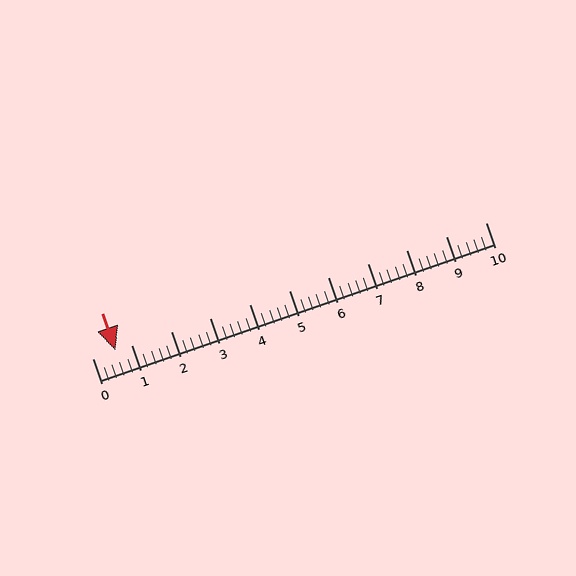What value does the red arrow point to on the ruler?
The red arrow points to approximately 0.6.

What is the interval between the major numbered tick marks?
The major tick marks are spaced 1 units apart.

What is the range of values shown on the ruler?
The ruler shows values from 0 to 10.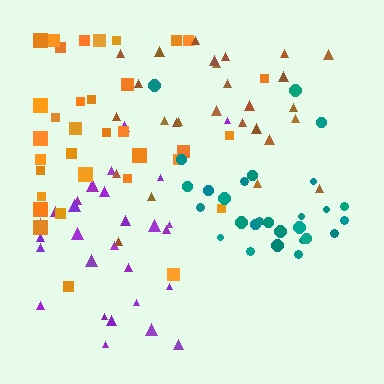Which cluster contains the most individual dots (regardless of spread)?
Orange (35).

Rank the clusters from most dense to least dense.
teal, orange, purple, brown.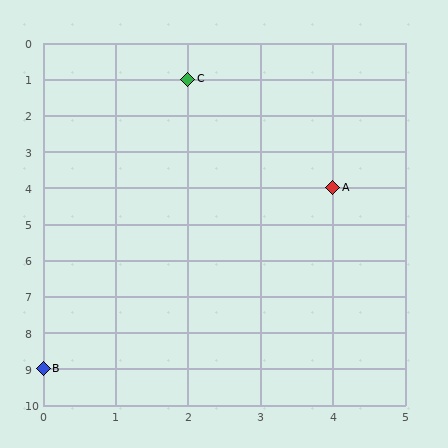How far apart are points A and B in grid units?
Points A and B are 4 columns and 5 rows apart (about 6.4 grid units diagonally).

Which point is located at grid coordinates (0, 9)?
Point B is at (0, 9).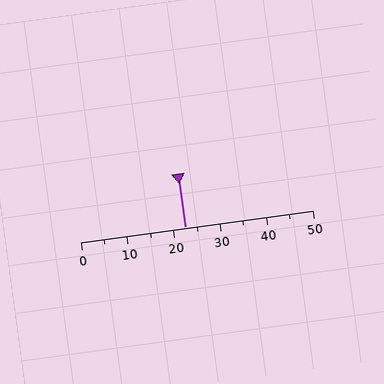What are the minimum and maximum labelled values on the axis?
The axis runs from 0 to 50.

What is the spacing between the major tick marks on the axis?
The major ticks are spaced 10 apart.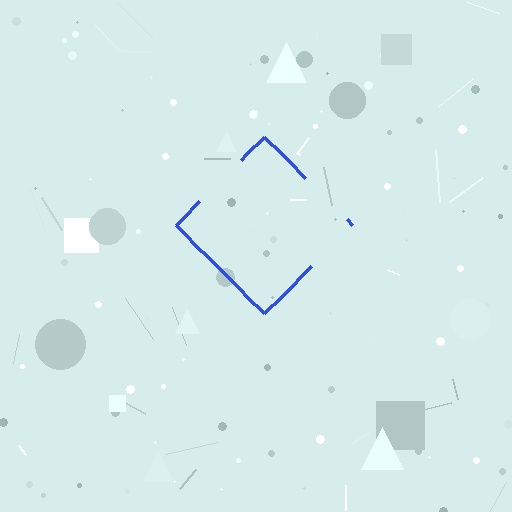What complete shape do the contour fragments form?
The contour fragments form a diamond.